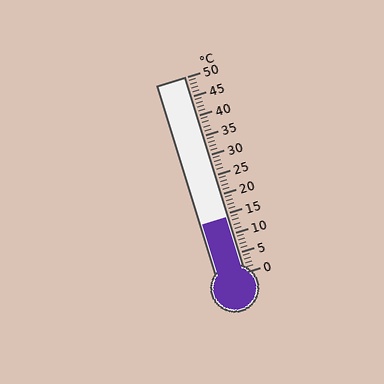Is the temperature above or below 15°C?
The temperature is below 15°C.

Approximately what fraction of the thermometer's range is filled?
The thermometer is filled to approximately 30% of its range.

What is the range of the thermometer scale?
The thermometer scale ranges from 0°C to 50°C.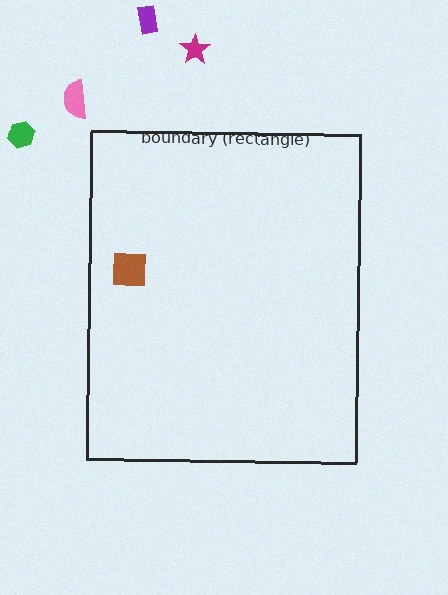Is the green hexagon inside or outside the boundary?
Outside.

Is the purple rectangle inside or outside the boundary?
Outside.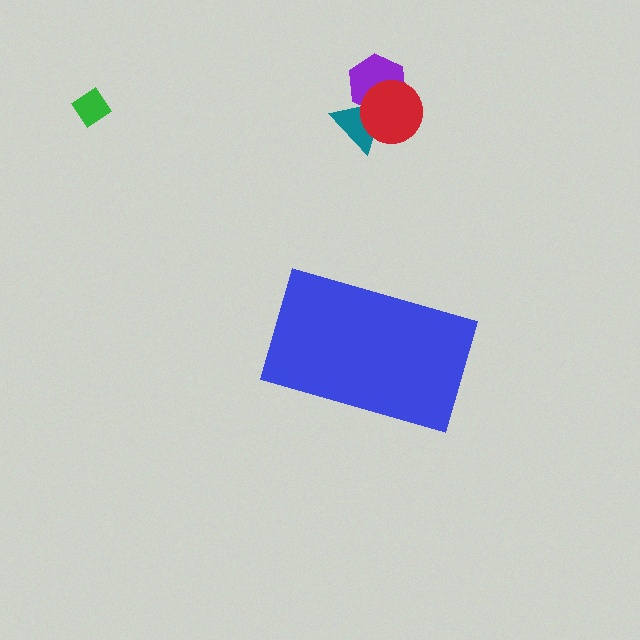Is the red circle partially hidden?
No, the red circle is fully visible.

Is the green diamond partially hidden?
No, the green diamond is fully visible.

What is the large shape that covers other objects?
A blue rectangle.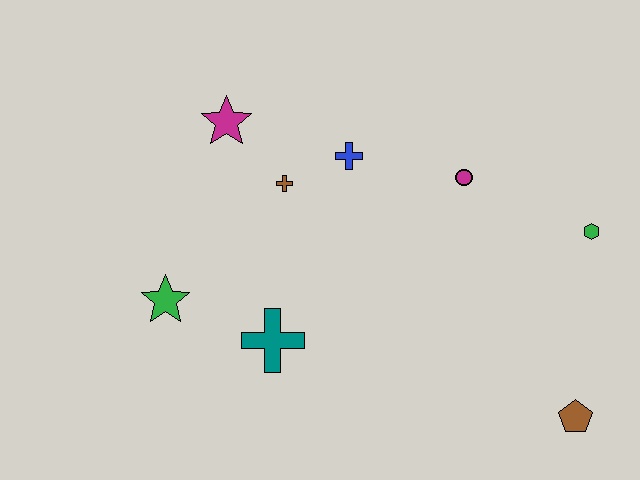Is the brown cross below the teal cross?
No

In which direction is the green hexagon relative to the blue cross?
The green hexagon is to the right of the blue cross.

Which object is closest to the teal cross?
The green star is closest to the teal cross.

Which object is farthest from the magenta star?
The brown pentagon is farthest from the magenta star.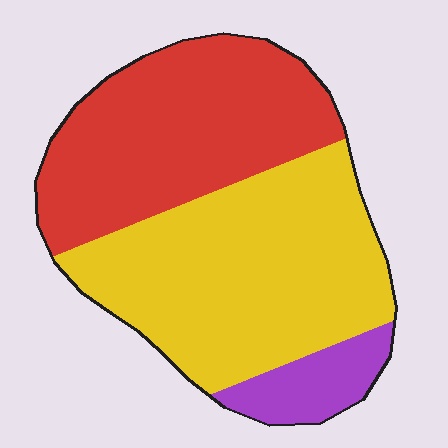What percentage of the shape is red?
Red covers 41% of the shape.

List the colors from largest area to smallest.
From largest to smallest: yellow, red, purple.